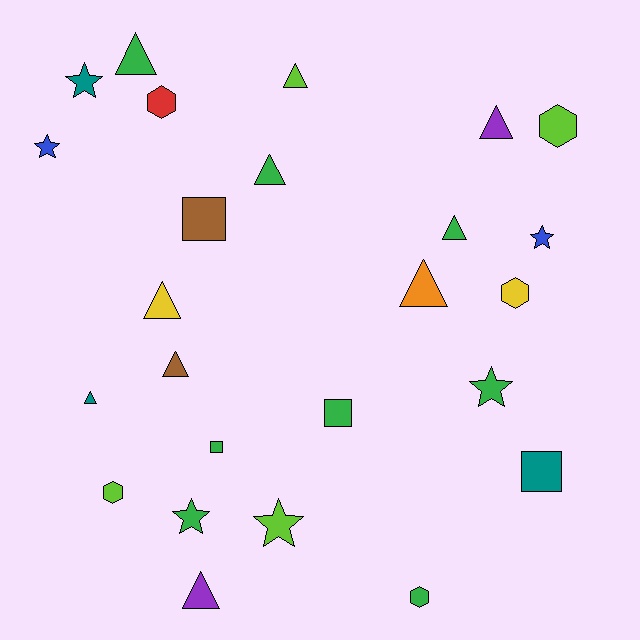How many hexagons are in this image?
There are 5 hexagons.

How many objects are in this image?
There are 25 objects.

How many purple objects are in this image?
There are 2 purple objects.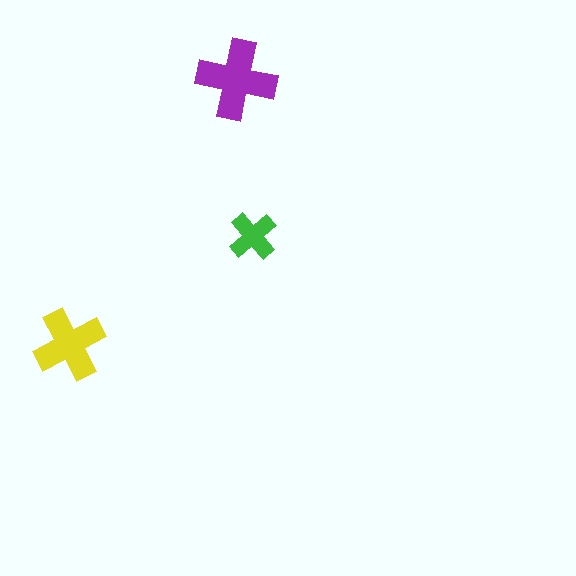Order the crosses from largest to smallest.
the purple one, the yellow one, the green one.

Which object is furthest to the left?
The yellow cross is leftmost.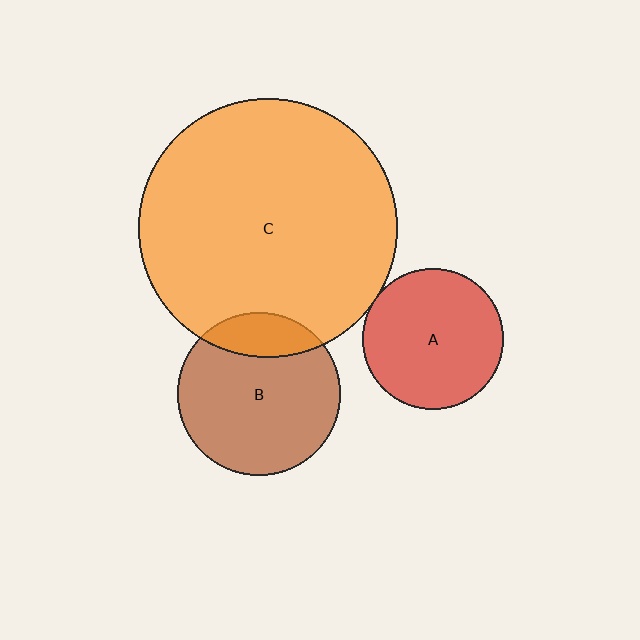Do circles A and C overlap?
Yes.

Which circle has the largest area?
Circle C (orange).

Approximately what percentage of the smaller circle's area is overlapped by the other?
Approximately 5%.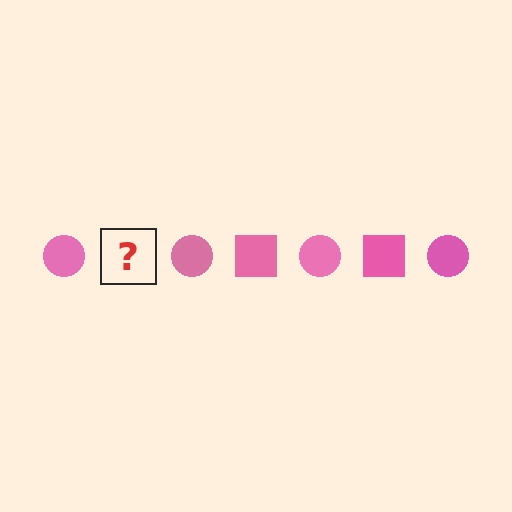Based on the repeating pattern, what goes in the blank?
The blank should be a pink square.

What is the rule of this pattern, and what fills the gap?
The rule is that the pattern cycles through circle, square shapes in pink. The gap should be filled with a pink square.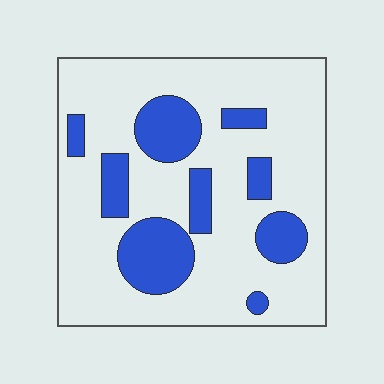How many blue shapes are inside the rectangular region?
9.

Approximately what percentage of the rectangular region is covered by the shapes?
Approximately 25%.